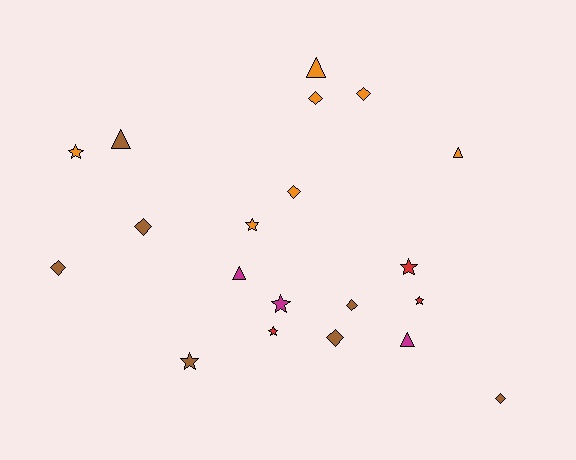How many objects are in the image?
There are 20 objects.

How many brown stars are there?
There is 1 brown star.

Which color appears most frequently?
Orange, with 7 objects.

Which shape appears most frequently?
Diamond, with 8 objects.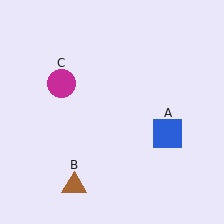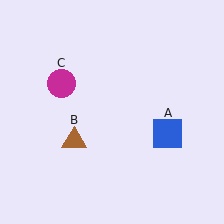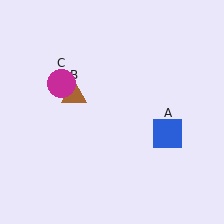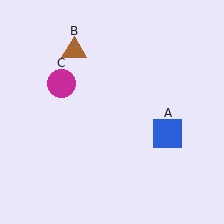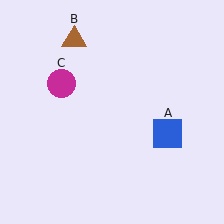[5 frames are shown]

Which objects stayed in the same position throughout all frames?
Blue square (object A) and magenta circle (object C) remained stationary.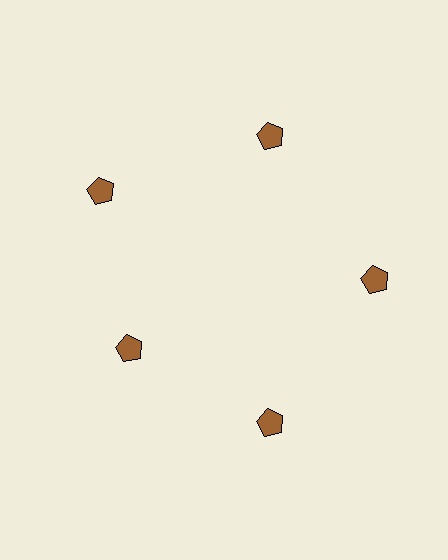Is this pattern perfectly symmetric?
No. The 5 brown pentagons are arranged in a ring, but one element near the 8 o'clock position is pulled inward toward the center, breaking the 5-fold rotational symmetry.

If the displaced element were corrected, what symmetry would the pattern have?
It would have 5-fold rotational symmetry — the pattern would map onto itself every 72 degrees.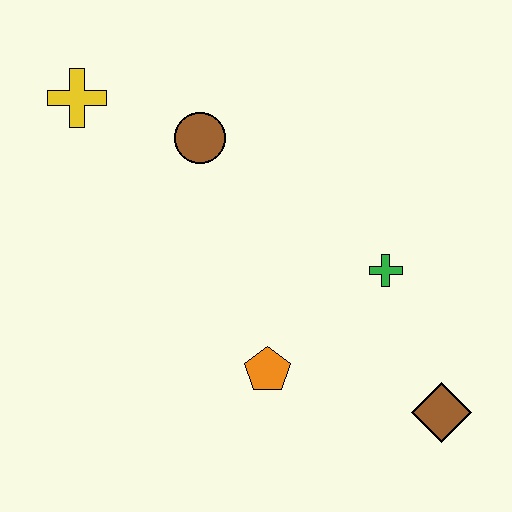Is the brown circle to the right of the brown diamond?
No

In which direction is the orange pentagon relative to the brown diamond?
The orange pentagon is to the left of the brown diamond.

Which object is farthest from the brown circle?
The brown diamond is farthest from the brown circle.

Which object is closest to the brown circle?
The yellow cross is closest to the brown circle.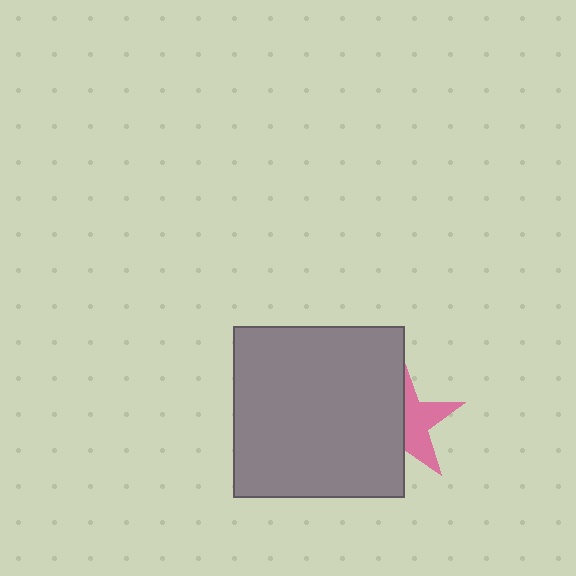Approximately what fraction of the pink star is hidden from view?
Roughly 54% of the pink star is hidden behind the gray square.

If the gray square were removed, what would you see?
You would see the complete pink star.